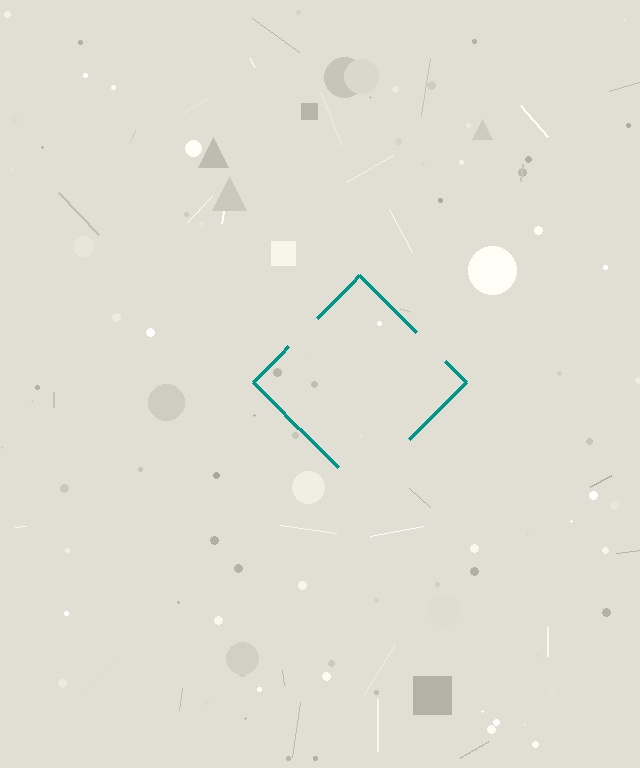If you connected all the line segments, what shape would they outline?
They would outline a diamond.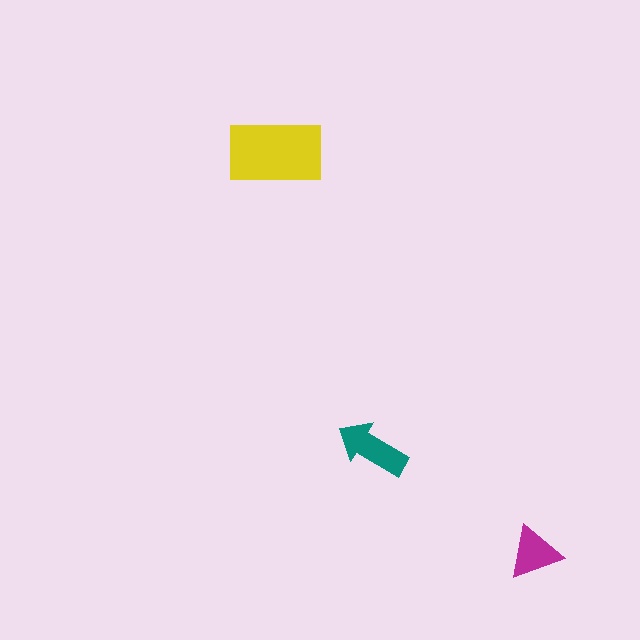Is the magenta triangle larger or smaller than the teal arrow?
Smaller.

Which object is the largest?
The yellow rectangle.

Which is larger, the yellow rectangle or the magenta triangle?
The yellow rectangle.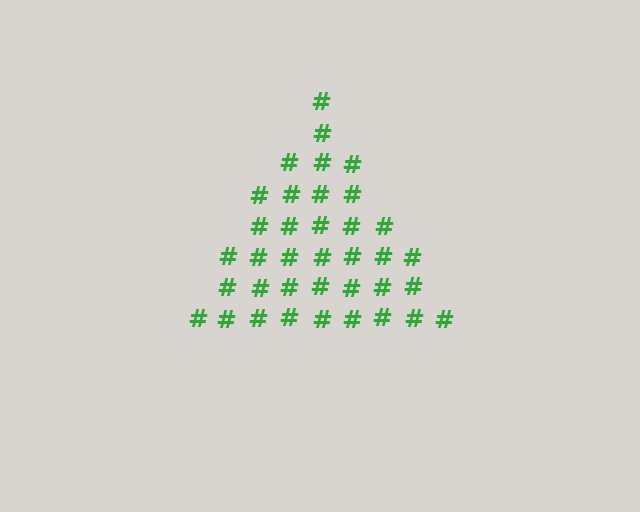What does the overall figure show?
The overall figure shows a triangle.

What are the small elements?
The small elements are hash symbols.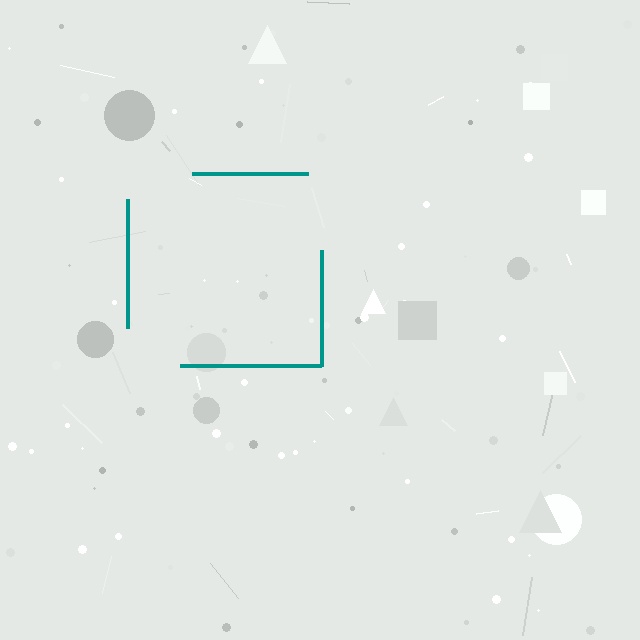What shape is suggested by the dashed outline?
The dashed outline suggests a square.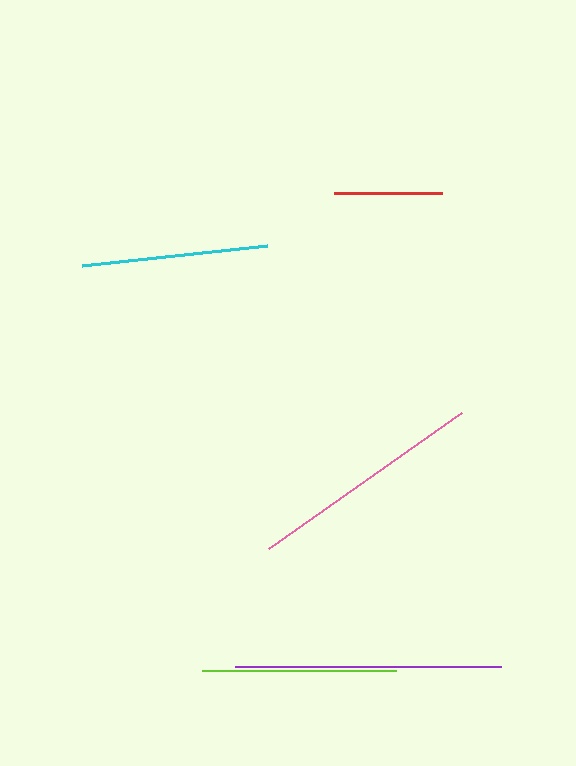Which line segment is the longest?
The purple line is the longest at approximately 266 pixels.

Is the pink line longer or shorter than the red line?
The pink line is longer than the red line.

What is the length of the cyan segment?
The cyan segment is approximately 186 pixels long.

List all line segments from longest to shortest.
From longest to shortest: purple, pink, lime, cyan, red.